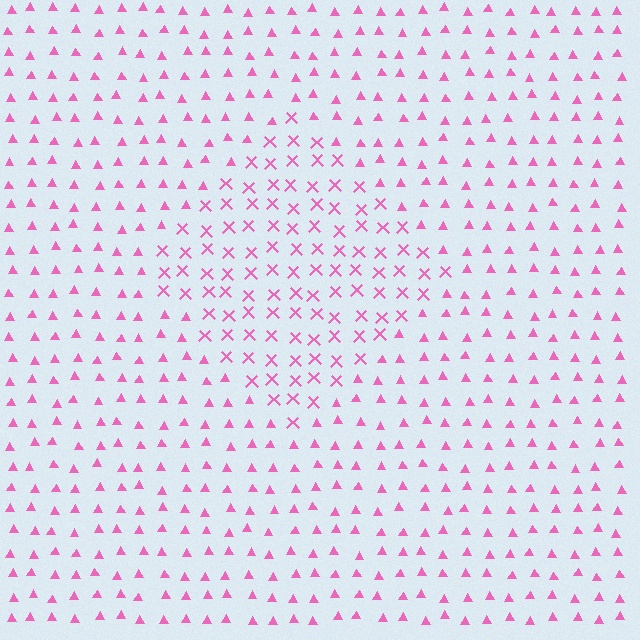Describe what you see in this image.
The image is filled with small pink elements arranged in a uniform grid. A diamond-shaped region contains X marks, while the surrounding area contains triangles. The boundary is defined purely by the change in element shape.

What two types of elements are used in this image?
The image uses X marks inside the diamond region and triangles outside it.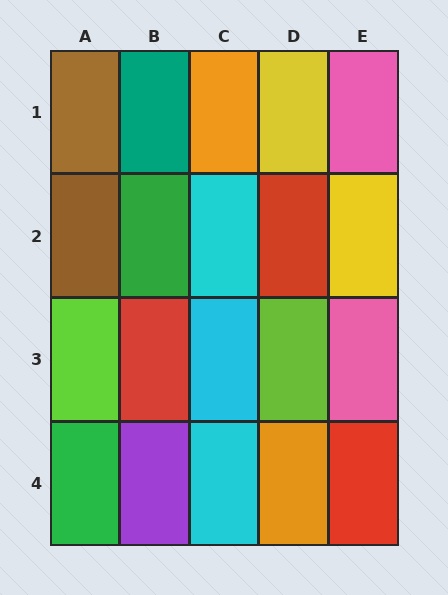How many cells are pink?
2 cells are pink.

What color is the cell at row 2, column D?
Red.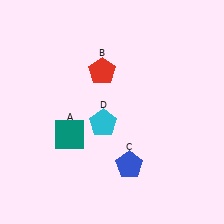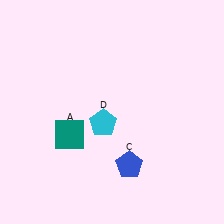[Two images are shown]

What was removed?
The red pentagon (B) was removed in Image 2.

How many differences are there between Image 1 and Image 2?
There is 1 difference between the two images.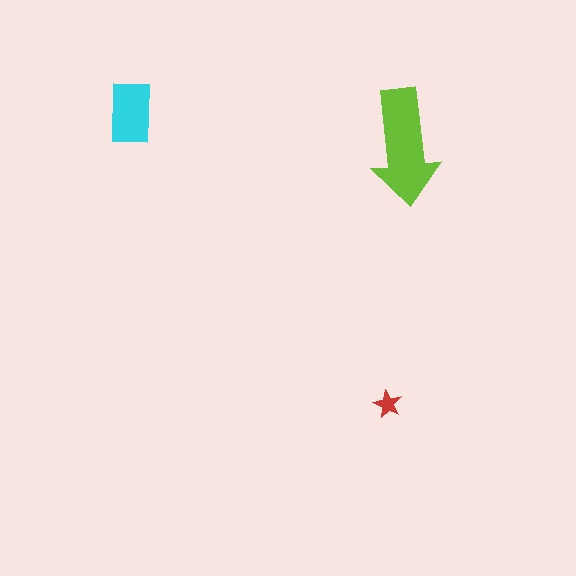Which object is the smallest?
The red star.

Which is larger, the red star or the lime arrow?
The lime arrow.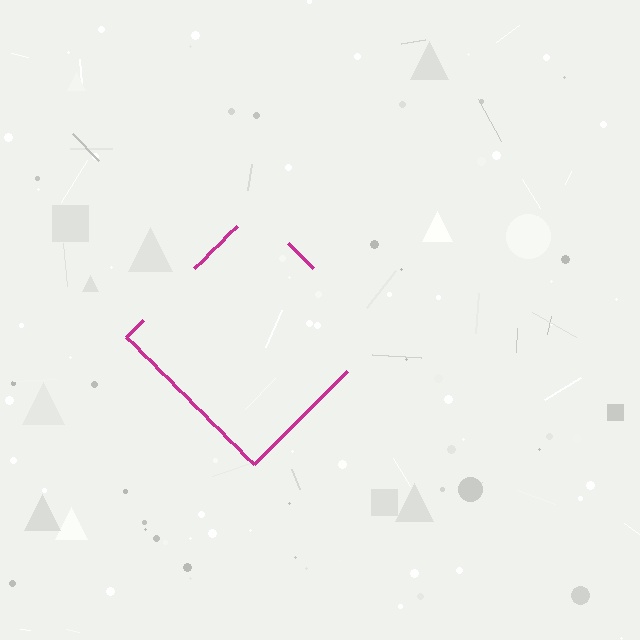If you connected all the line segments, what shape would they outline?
They would outline a diamond.